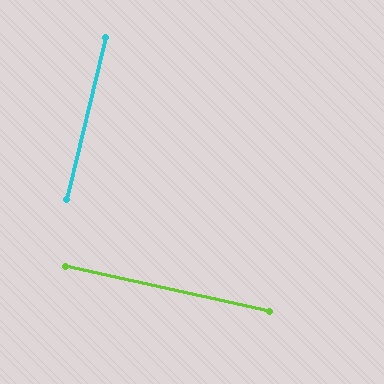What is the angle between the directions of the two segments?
Approximately 89 degrees.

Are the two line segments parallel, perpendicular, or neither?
Perpendicular — they meet at approximately 89°.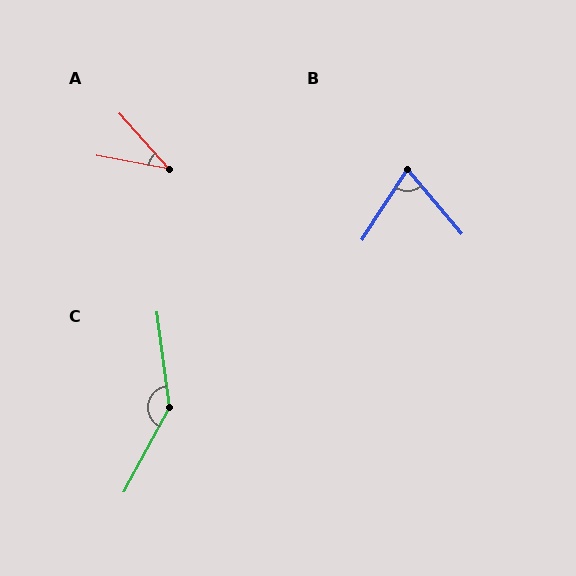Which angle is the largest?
C, at approximately 144 degrees.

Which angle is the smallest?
A, at approximately 38 degrees.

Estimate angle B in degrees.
Approximately 73 degrees.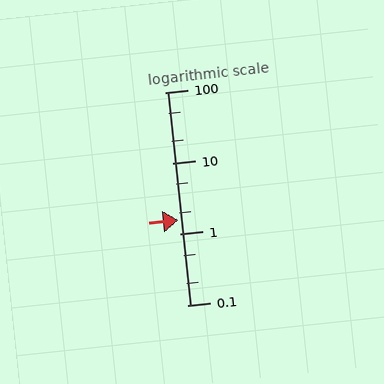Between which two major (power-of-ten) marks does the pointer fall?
The pointer is between 1 and 10.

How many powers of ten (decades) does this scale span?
The scale spans 3 decades, from 0.1 to 100.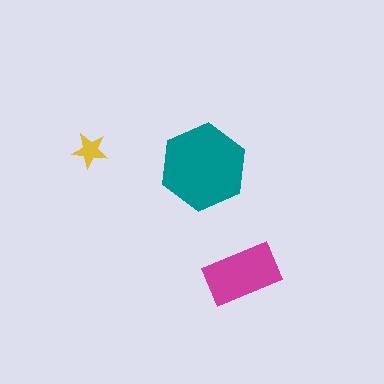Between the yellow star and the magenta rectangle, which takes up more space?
The magenta rectangle.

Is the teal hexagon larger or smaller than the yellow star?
Larger.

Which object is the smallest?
The yellow star.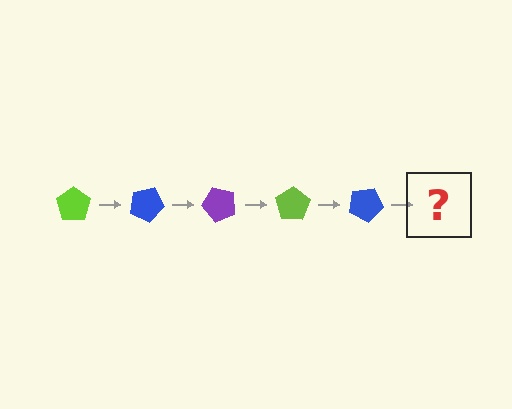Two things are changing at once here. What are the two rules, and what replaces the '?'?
The two rules are that it rotates 25 degrees each step and the color cycles through lime, blue, and purple. The '?' should be a purple pentagon, rotated 125 degrees from the start.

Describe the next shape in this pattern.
It should be a purple pentagon, rotated 125 degrees from the start.